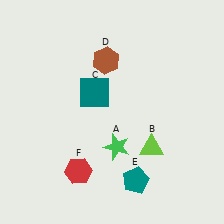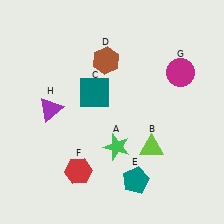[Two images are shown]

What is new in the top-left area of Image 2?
A purple triangle (H) was added in the top-left area of Image 2.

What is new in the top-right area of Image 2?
A magenta circle (G) was added in the top-right area of Image 2.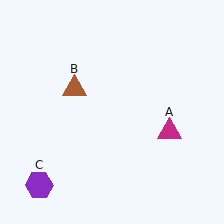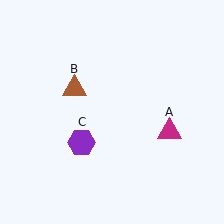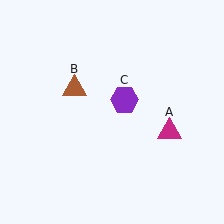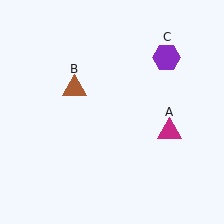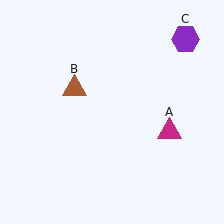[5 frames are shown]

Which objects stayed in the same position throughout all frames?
Magenta triangle (object A) and brown triangle (object B) remained stationary.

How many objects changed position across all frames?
1 object changed position: purple hexagon (object C).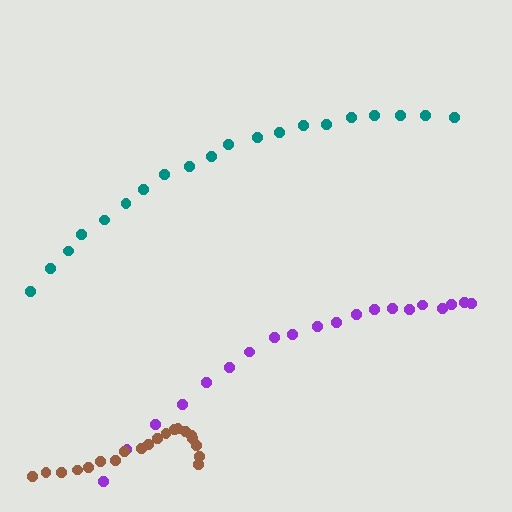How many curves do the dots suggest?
There are 3 distinct paths.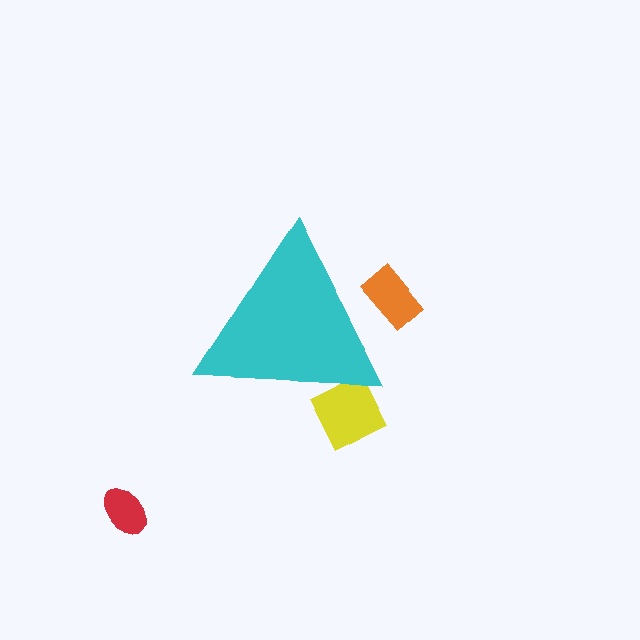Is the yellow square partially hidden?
Yes, the yellow square is partially hidden behind the cyan triangle.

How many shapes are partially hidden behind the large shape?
2 shapes are partially hidden.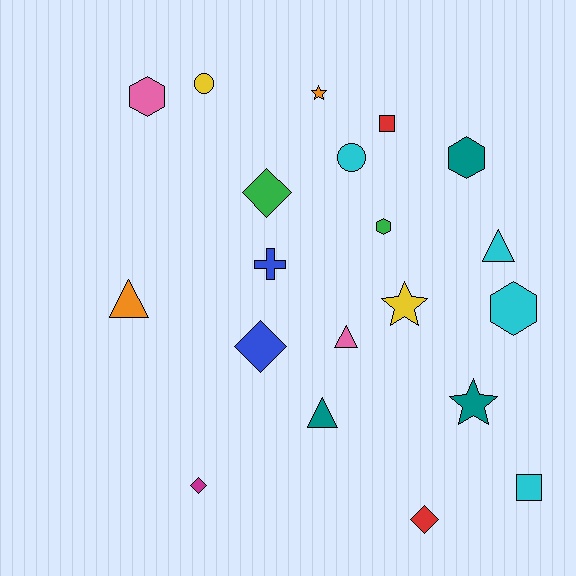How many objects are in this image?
There are 20 objects.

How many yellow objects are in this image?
There are 2 yellow objects.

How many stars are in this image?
There are 3 stars.